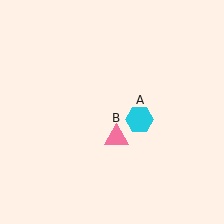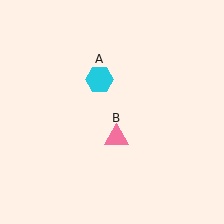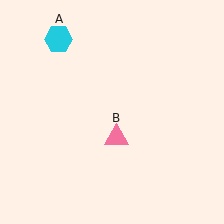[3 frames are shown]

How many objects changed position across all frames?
1 object changed position: cyan hexagon (object A).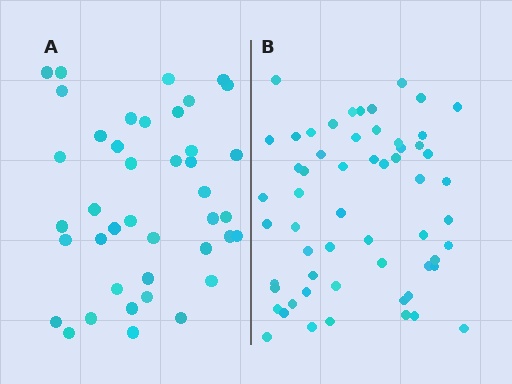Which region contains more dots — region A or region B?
Region B (the right region) has more dots.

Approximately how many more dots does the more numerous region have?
Region B has approximately 15 more dots than region A.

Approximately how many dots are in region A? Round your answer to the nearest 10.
About 40 dots. (The exact count is 41, which rounds to 40.)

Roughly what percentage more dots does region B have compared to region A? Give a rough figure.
About 40% more.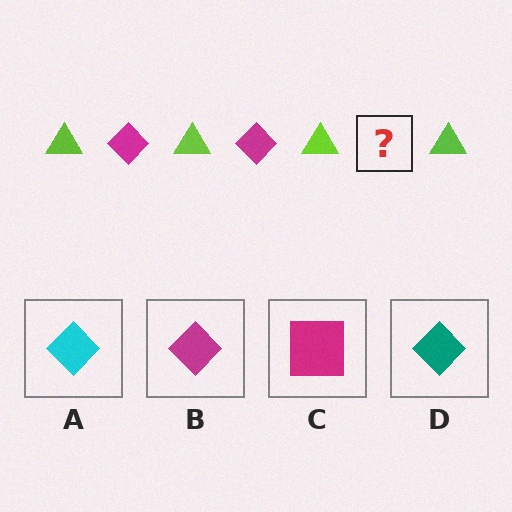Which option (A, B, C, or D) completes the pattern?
B.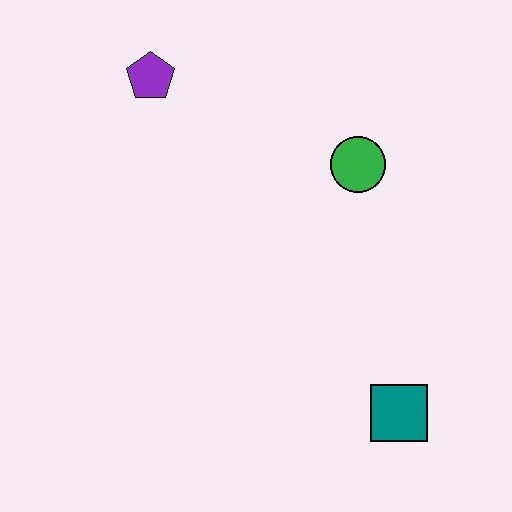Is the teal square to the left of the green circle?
No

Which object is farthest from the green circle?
The teal square is farthest from the green circle.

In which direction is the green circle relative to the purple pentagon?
The green circle is to the right of the purple pentagon.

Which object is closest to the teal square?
The green circle is closest to the teal square.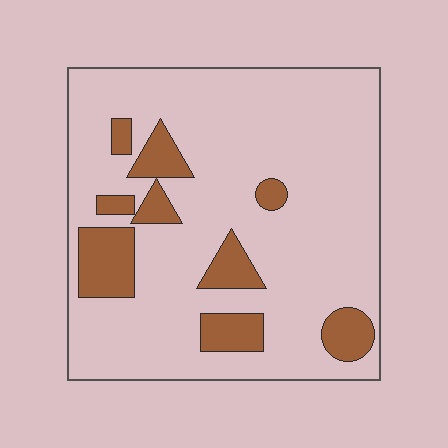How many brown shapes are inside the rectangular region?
9.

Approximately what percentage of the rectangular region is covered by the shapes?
Approximately 15%.